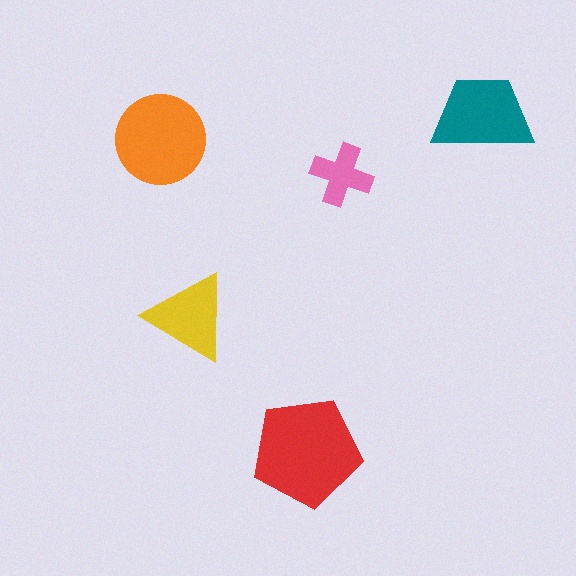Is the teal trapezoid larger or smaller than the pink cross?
Larger.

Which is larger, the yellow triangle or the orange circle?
The orange circle.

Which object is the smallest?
The pink cross.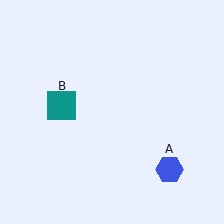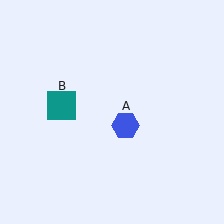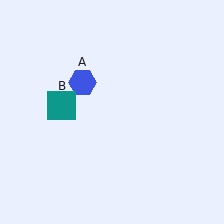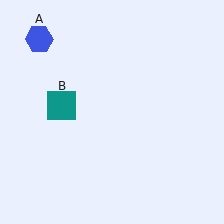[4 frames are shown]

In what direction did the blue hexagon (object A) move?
The blue hexagon (object A) moved up and to the left.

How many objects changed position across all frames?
1 object changed position: blue hexagon (object A).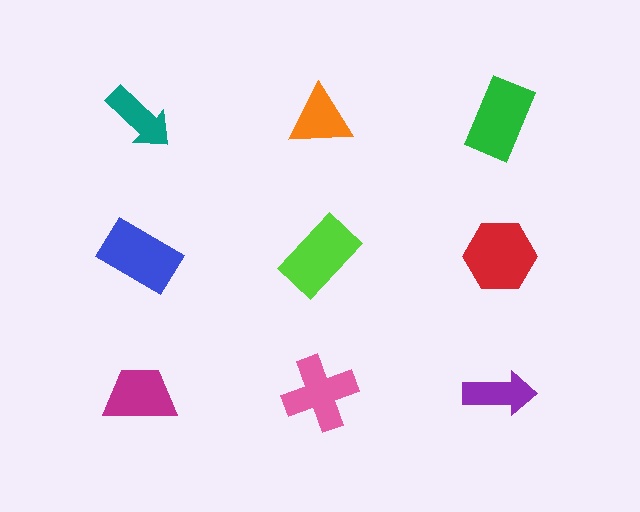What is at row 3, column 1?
A magenta trapezoid.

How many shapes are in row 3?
3 shapes.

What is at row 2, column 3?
A red hexagon.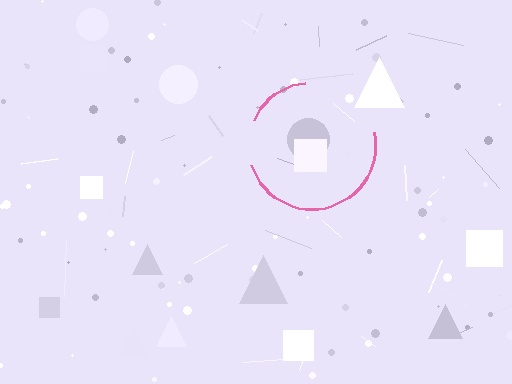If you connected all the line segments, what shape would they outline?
They would outline a circle.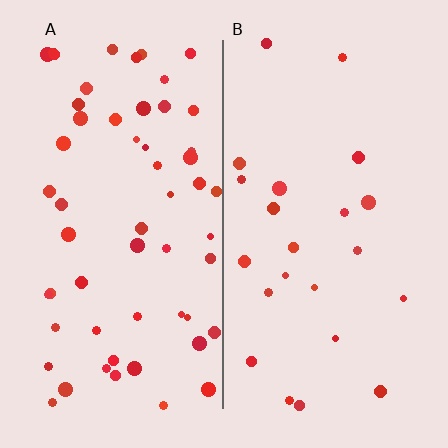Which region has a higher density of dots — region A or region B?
A (the left).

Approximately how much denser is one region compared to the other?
Approximately 2.5× — region A over region B.